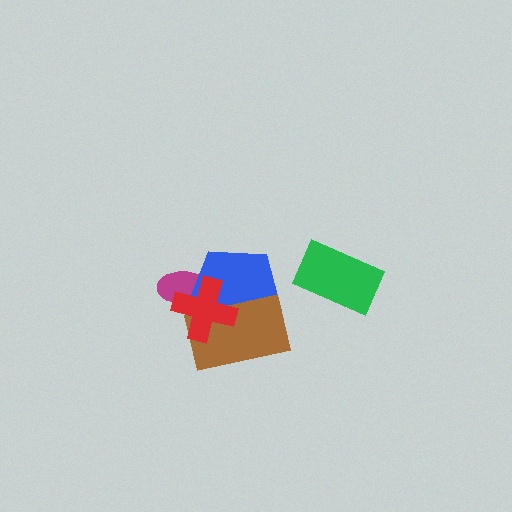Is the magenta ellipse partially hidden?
Yes, it is partially covered by another shape.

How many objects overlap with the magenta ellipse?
2 objects overlap with the magenta ellipse.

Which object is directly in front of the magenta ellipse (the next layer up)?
The blue pentagon is directly in front of the magenta ellipse.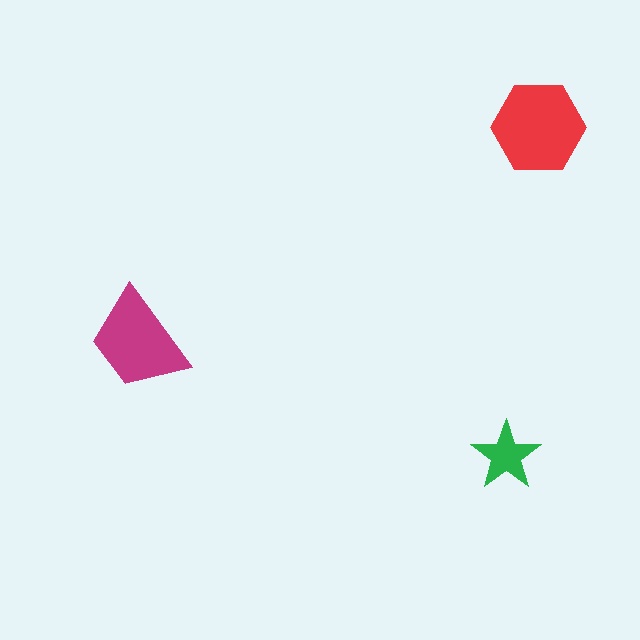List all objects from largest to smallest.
The red hexagon, the magenta trapezoid, the green star.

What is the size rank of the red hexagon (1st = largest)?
1st.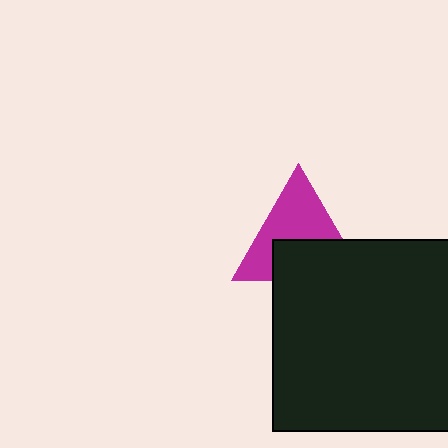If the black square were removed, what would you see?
You would see the complete magenta triangle.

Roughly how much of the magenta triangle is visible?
About half of it is visible (roughly 57%).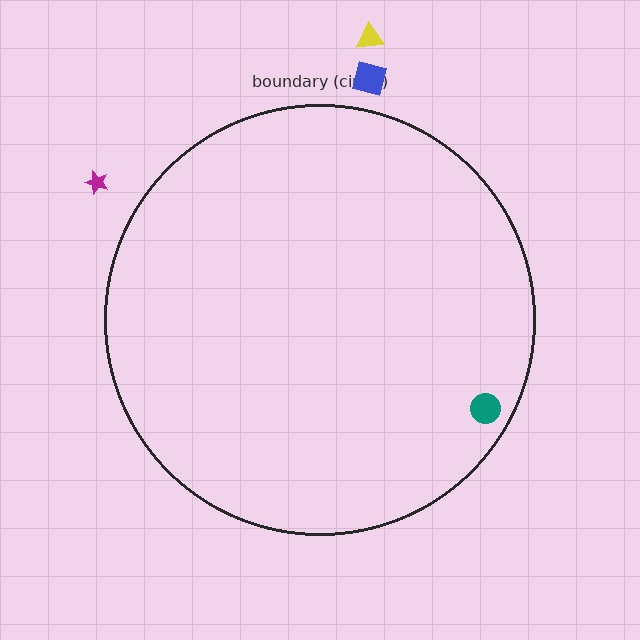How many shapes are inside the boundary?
1 inside, 3 outside.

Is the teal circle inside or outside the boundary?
Inside.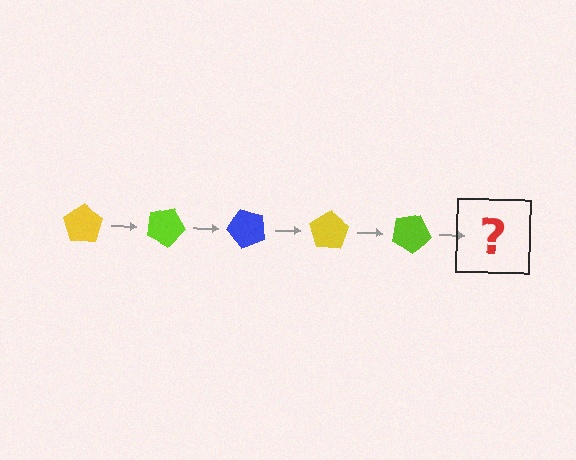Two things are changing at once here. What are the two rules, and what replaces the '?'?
The two rules are that it rotates 25 degrees each step and the color cycles through yellow, lime, and blue. The '?' should be a blue pentagon, rotated 125 degrees from the start.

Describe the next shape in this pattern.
It should be a blue pentagon, rotated 125 degrees from the start.